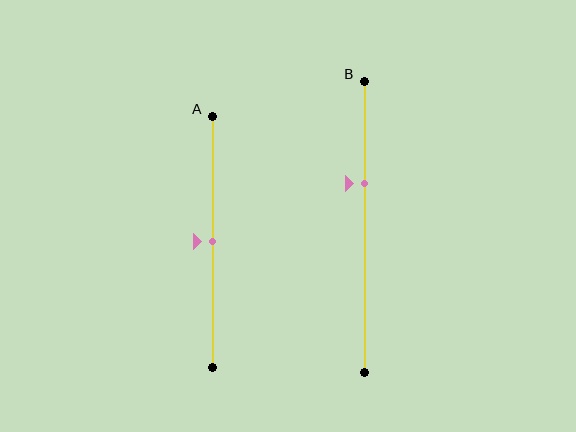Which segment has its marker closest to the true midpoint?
Segment A has its marker closest to the true midpoint.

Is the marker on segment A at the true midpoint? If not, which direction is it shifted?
Yes, the marker on segment A is at the true midpoint.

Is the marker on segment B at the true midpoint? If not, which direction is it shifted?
No, the marker on segment B is shifted upward by about 15% of the segment length.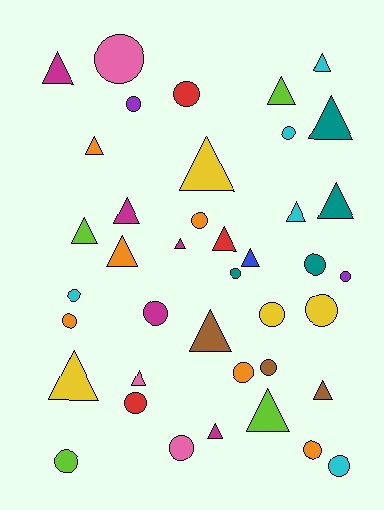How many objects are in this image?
There are 40 objects.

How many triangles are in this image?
There are 20 triangles.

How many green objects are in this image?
There are no green objects.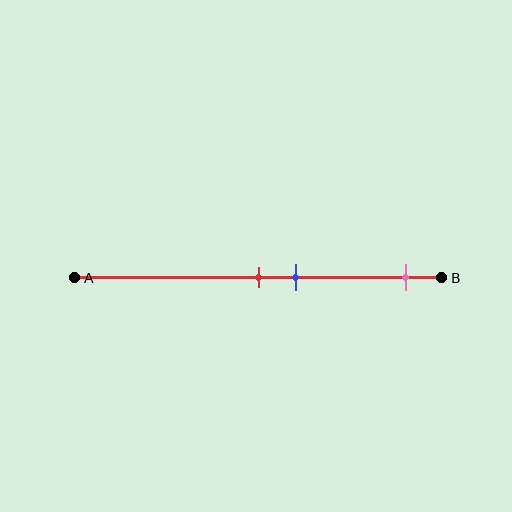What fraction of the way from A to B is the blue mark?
The blue mark is approximately 60% (0.6) of the way from A to B.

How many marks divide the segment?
There are 3 marks dividing the segment.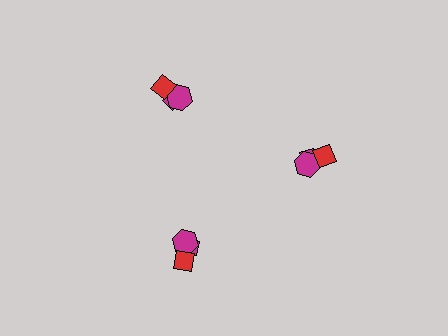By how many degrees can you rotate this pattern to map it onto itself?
The pattern maps onto itself every 120 degrees of rotation.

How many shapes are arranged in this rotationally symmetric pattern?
There are 9 shapes, arranged in 3 groups of 3.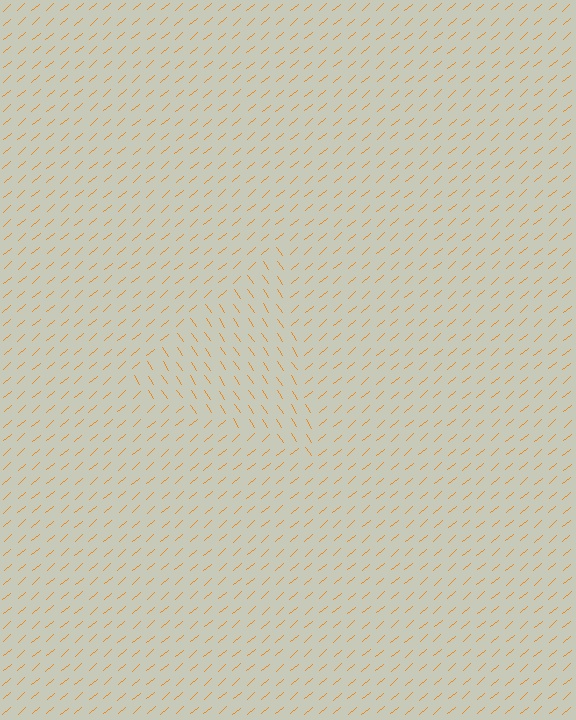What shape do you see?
I see a triangle.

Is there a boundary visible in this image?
Yes, there is a texture boundary formed by a change in line orientation.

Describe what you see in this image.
The image is filled with small orange line segments. A triangle region in the image has lines oriented differently from the surrounding lines, creating a visible texture boundary.